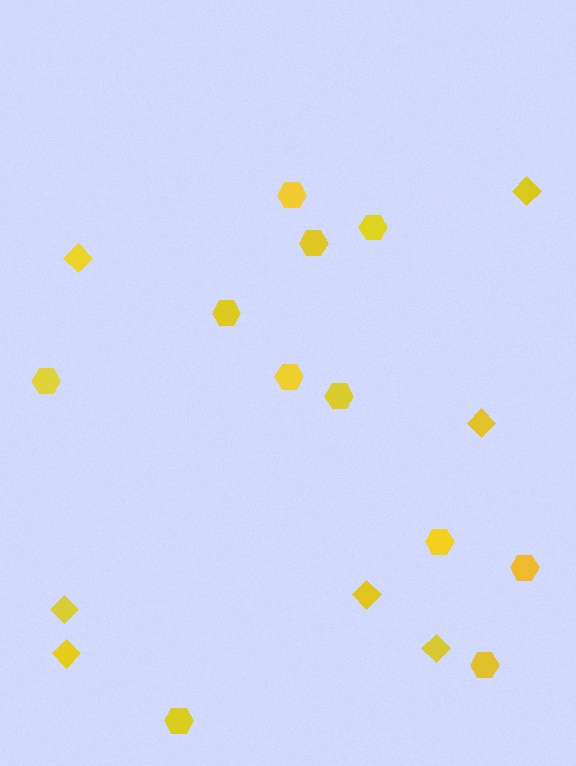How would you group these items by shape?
There are 2 groups: one group of diamonds (7) and one group of hexagons (11).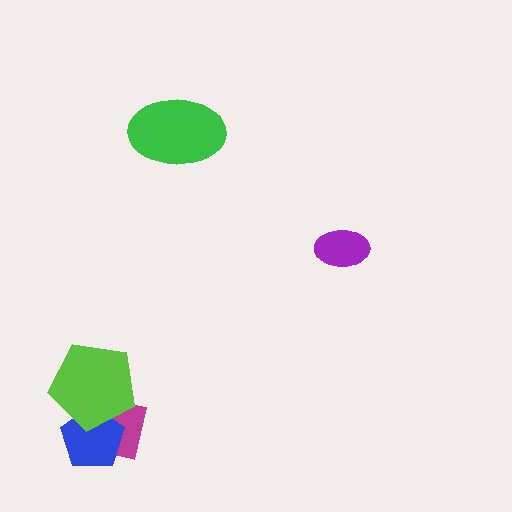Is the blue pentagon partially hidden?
Yes, it is partially covered by another shape.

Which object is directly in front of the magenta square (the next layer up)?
The blue pentagon is directly in front of the magenta square.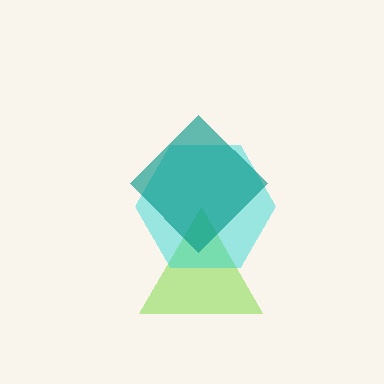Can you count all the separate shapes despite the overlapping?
Yes, there are 3 separate shapes.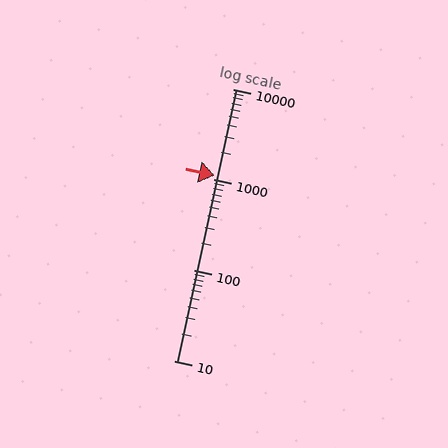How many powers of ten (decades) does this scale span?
The scale spans 3 decades, from 10 to 10000.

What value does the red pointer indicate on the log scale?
The pointer indicates approximately 1100.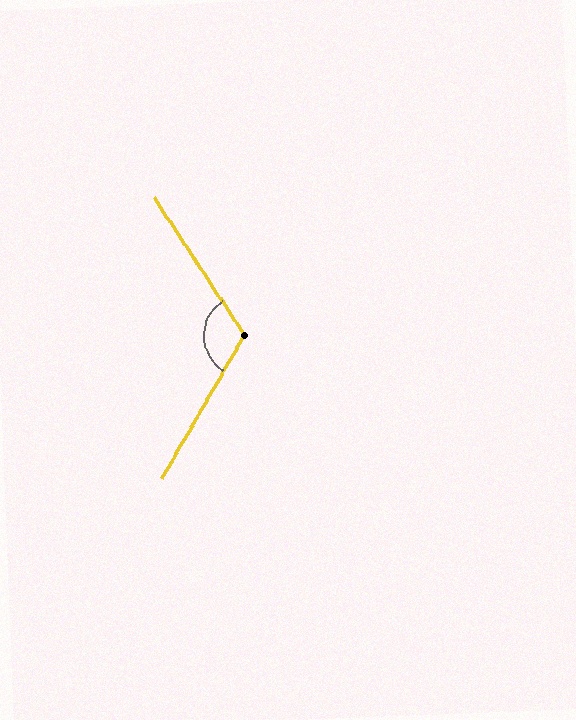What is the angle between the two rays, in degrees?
Approximately 116 degrees.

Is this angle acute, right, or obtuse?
It is obtuse.